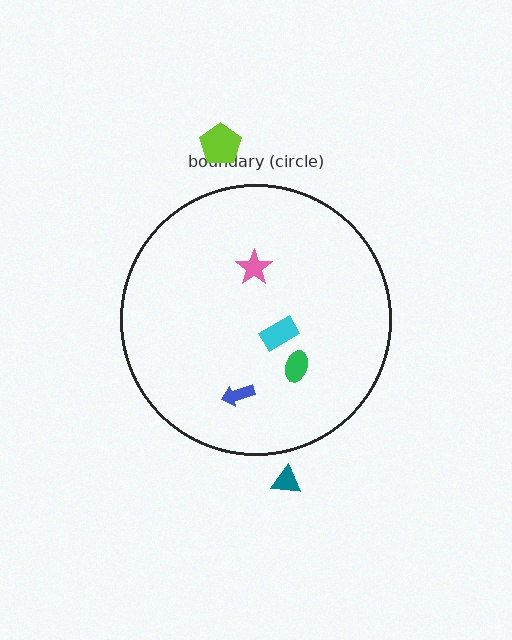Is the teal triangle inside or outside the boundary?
Outside.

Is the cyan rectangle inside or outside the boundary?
Inside.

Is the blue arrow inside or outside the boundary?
Inside.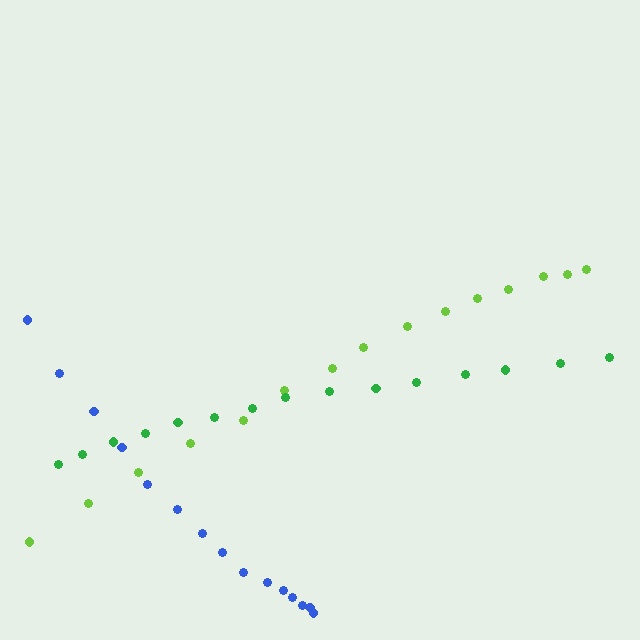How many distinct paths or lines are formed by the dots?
There are 3 distinct paths.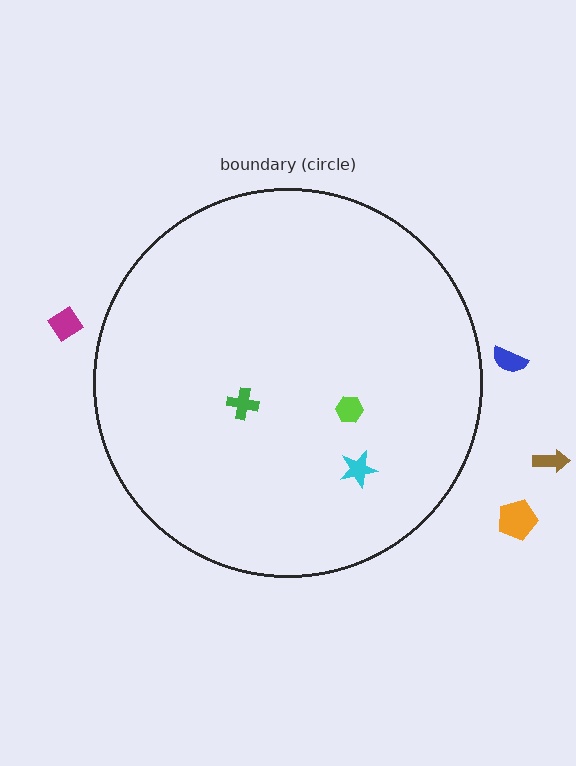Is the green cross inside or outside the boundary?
Inside.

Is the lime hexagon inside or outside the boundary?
Inside.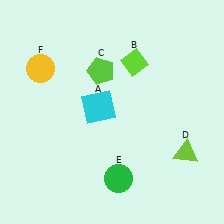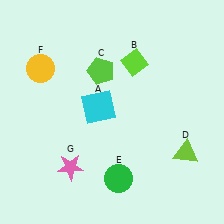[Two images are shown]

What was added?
A pink star (G) was added in Image 2.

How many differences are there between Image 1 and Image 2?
There is 1 difference between the two images.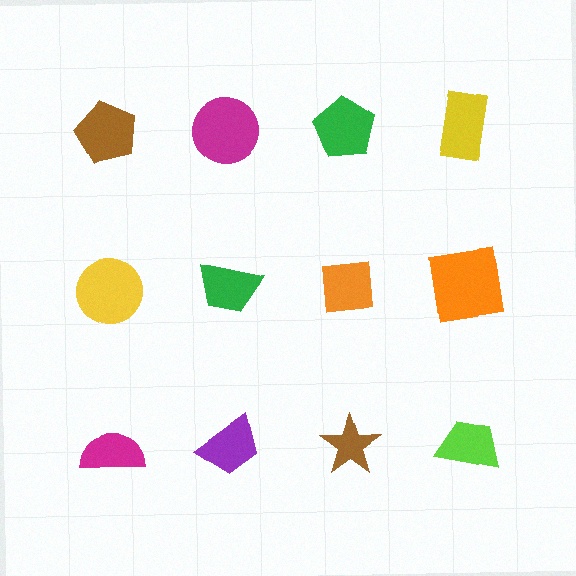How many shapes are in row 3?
4 shapes.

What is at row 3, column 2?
A purple trapezoid.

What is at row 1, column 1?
A brown pentagon.